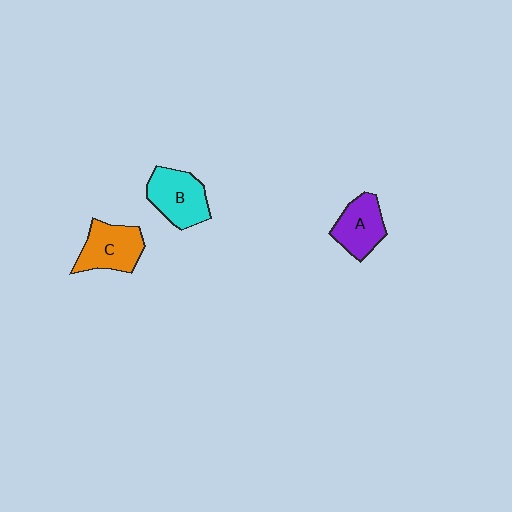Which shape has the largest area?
Shape B (cyan).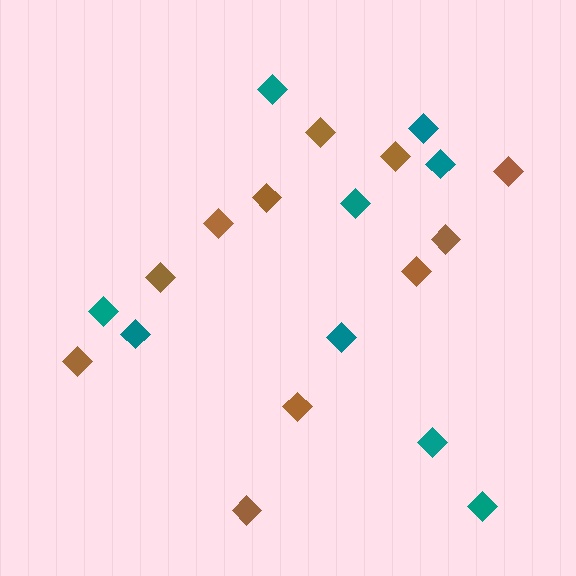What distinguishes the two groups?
There are 2 groups: one group of brown diamonds (11) and one group of teal diamonds (9).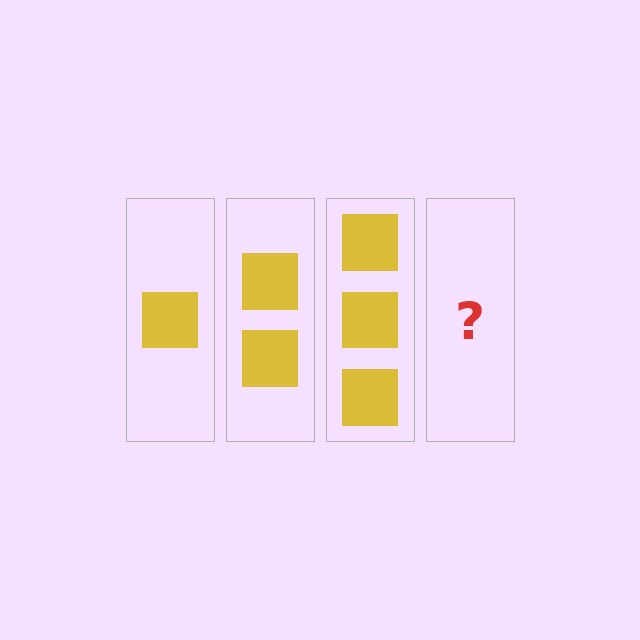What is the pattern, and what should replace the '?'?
The pattern is that each step adds one more square. The '?' should be 4 squares.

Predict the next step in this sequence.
The next step is 4 squares.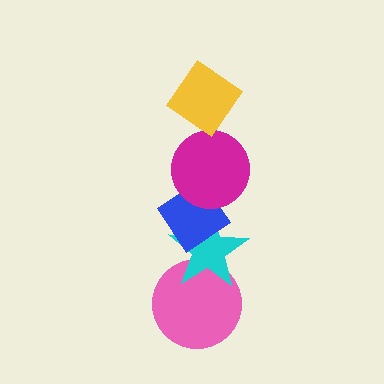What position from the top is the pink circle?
The pink circle is 5th from the top.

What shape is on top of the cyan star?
The blue diamond is on top of the cyan star.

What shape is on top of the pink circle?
The cyan star is on top of the pink circle.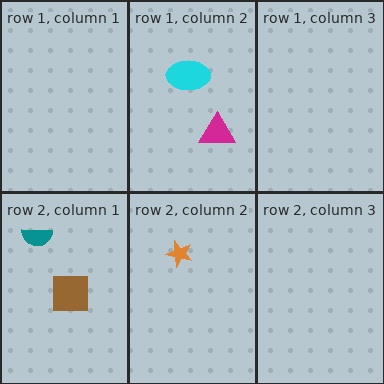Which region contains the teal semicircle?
The row 2, column 1 region.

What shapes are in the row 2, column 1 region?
The brown square, the teal semicircle.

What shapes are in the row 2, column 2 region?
The orange star.